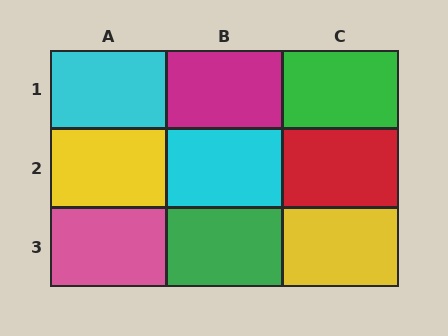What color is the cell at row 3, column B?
Green.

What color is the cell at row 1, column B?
Magenta.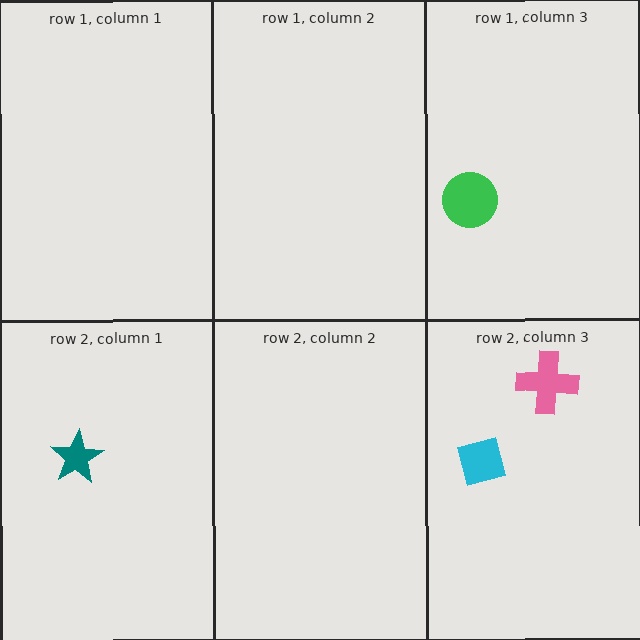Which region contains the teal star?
The row 2, column 1 region.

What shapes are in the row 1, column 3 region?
The green circle.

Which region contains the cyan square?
The row 2, column 3 region.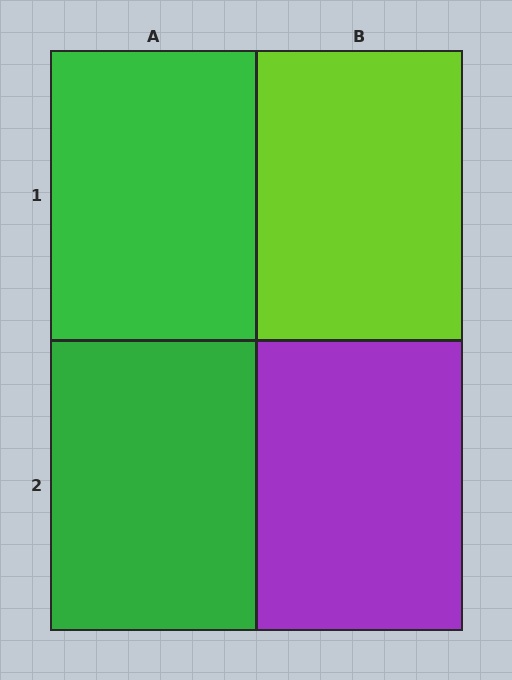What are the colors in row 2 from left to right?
Green, purple.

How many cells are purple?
1 cell is purple.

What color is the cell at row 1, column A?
Green.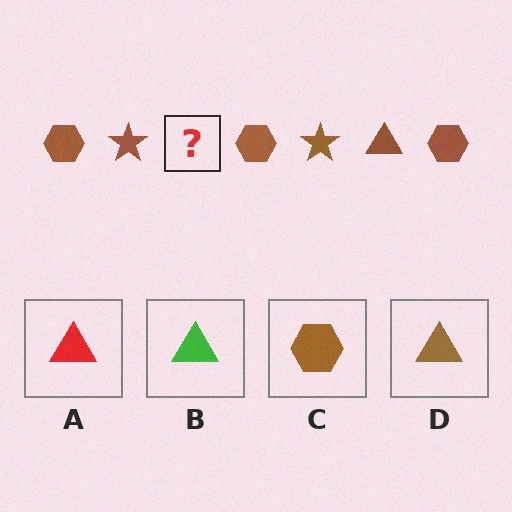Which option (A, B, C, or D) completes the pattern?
D.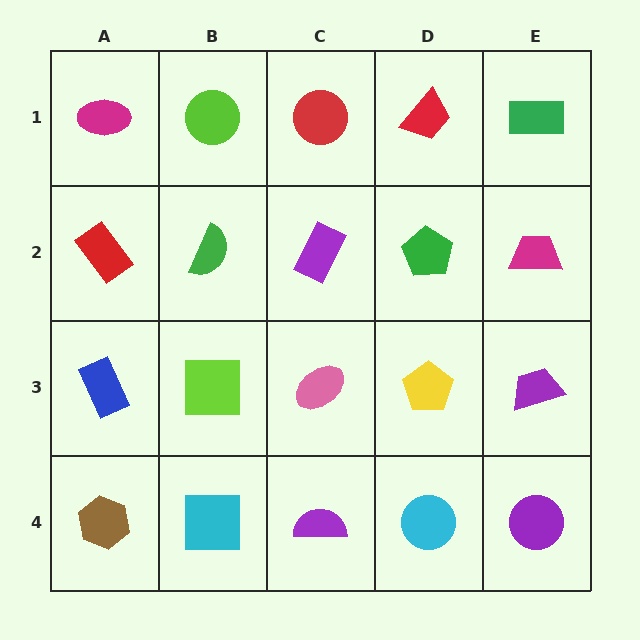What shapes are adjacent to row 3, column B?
A green semicircle (row 2, column B), a cyan square (row 4, column B), a blue rectangle (row 3, column A), a pink ellipse (row 3, column C).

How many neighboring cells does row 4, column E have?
2.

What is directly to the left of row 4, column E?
A cyan circle.